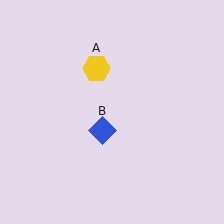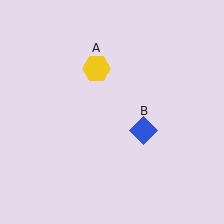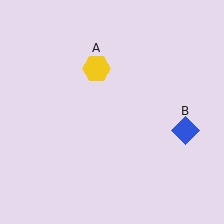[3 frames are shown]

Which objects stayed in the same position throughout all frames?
Yellow hexagon (object A) remained stationary.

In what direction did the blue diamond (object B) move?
The blue diamond (object B) moved right.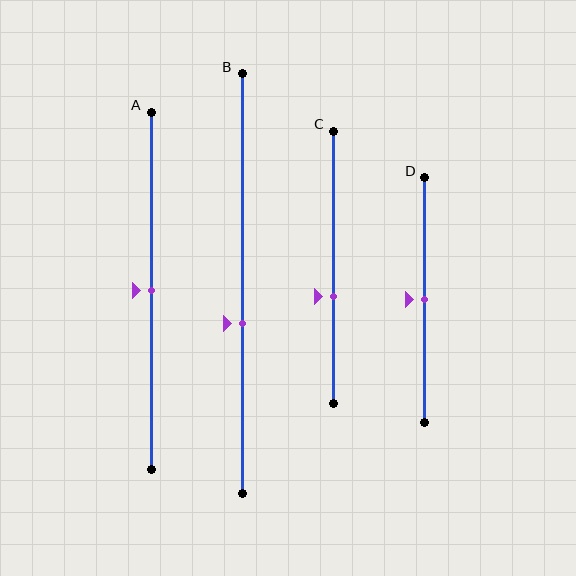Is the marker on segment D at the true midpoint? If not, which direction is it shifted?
Yes, the marker on segment D is at the true midpoint.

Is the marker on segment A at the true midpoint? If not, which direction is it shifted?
Yes, the marker on segment A is at the true midpoint.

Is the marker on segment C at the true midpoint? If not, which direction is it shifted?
No, the marker on segment C is shifted downward by about 11% of the segment length.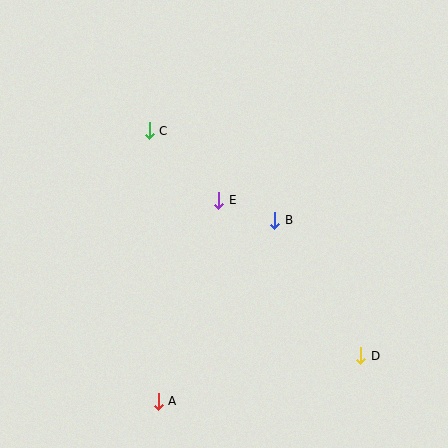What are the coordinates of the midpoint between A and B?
The midpoint between A and B is at (216, 311).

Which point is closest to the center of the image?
Point E at (219, 200) is closest to the center.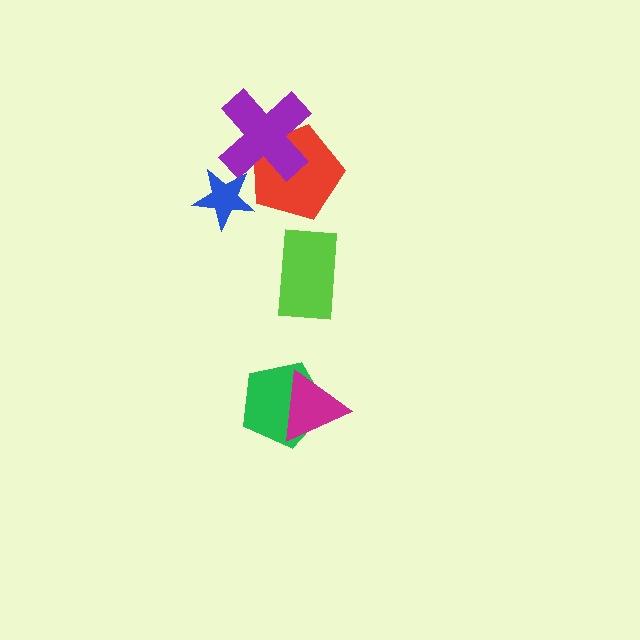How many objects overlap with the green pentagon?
1 object overlaps with the green pentagon.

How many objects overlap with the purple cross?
1 object overlaps with the purple cross.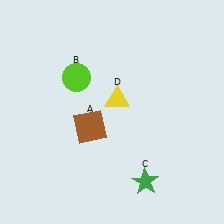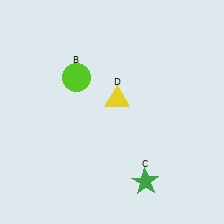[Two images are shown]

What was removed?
The brown square (A) was removed in Image 2.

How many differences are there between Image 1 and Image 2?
There is 1 difference between the two images.